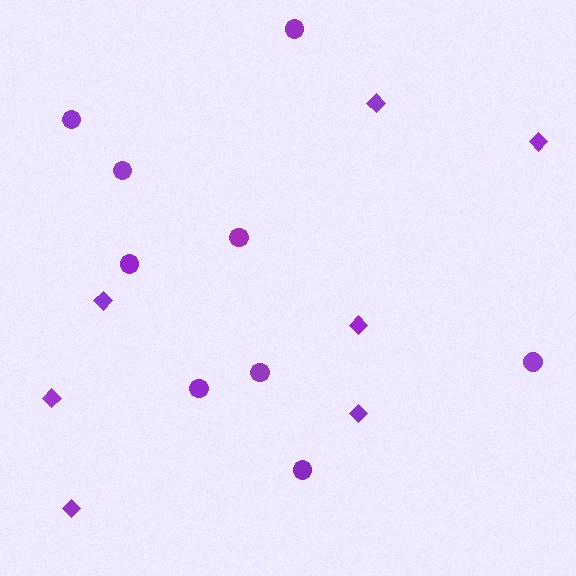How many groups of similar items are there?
There are 2 groups: one group of circles (9) and one group of diamonds (7).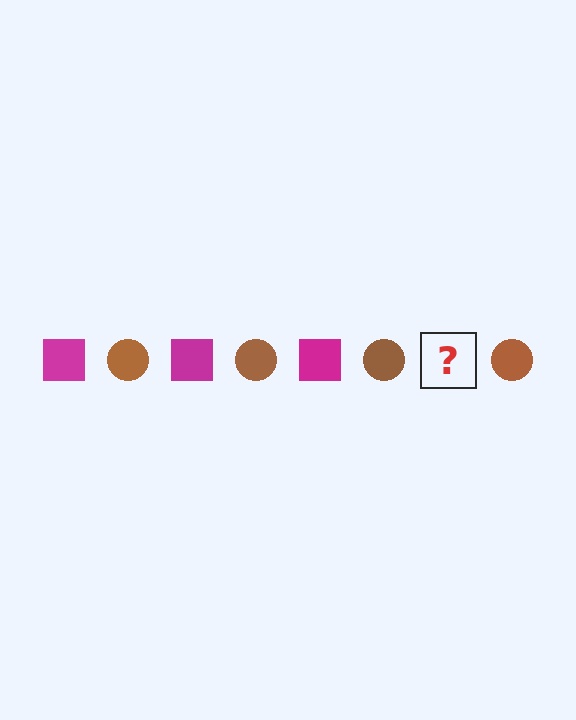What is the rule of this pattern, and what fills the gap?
The rule is that the pattern alternates between magenta square and brown circle. The gap should be filled with a magenta square.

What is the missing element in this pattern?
The missing element is a magenta square.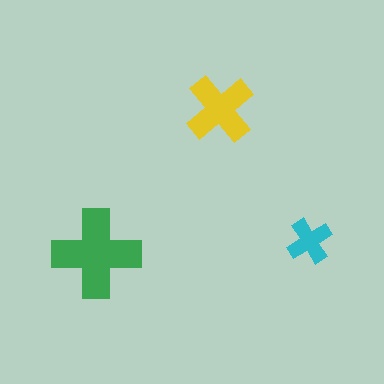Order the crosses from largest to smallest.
the green one, the yellow one, the cyan one.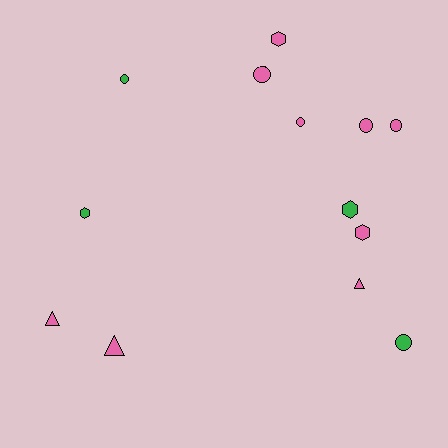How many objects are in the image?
There are 13 objects.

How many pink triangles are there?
There are 3 pink triangles.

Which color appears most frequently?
Pink, with 9 objects.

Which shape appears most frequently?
Circle, with 6 objects.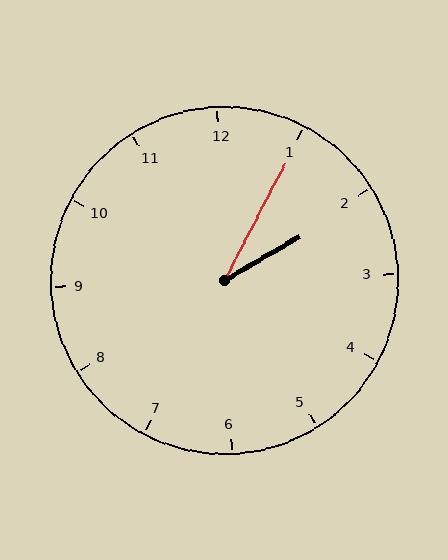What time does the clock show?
2:05.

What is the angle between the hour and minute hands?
Approximately 32 degrees.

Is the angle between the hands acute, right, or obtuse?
It is acute.